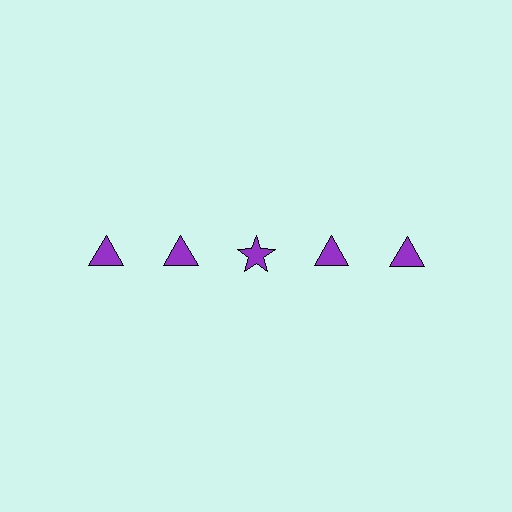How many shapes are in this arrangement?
There are 5 shapes arranged in a grid pattern.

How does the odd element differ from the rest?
It has a different shape: star instead of triangle.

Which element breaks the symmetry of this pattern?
The purple star in the top row, center column breaks the symmetry. All other shapes are purple triangles.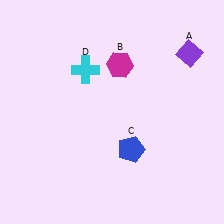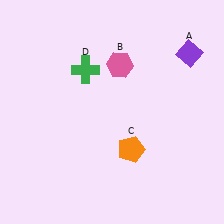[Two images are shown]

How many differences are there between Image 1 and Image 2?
There are 3 differences between the two images.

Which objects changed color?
B changed from magenta to pink. C changed from blue to orange. D changed from cyan to green.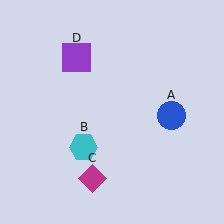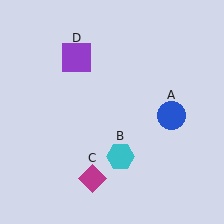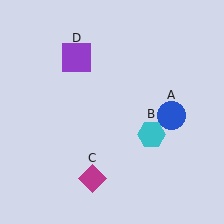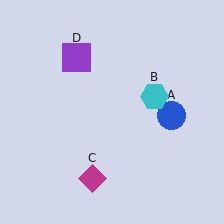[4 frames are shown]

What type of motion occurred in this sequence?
The cyan hexagon (object B) rotated counterclockwise around the center of the scene.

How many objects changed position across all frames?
1 object changed position: cyan hexagon (object B).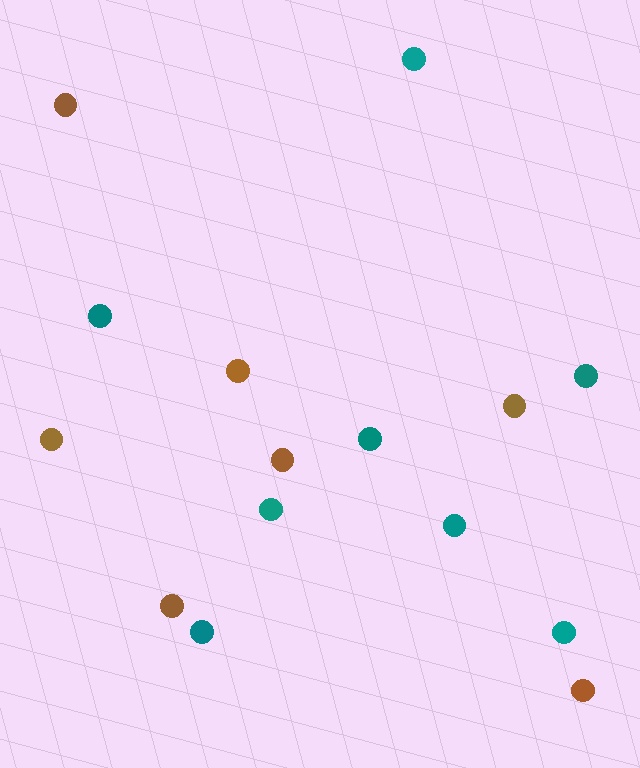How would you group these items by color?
There are 2 groups: one group of teal circles (8) and one group of brown circles (7).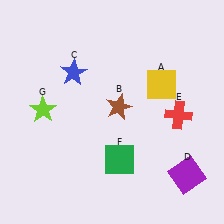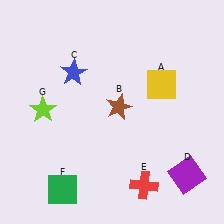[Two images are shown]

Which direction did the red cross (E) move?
The red cross (E) moved down.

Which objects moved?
The objects that moved are: the red cross (E), the green square (F).